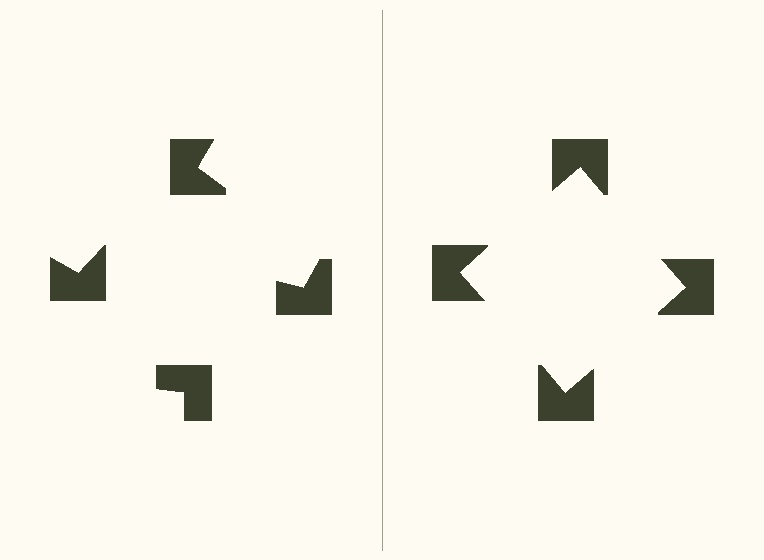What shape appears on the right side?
An illusory square.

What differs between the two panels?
The notched squares are positioned identically on both sides; only the wedge orientations differ. On the right they align to a square; on the left they are misaligned.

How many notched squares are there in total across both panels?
8 — 4 on each side.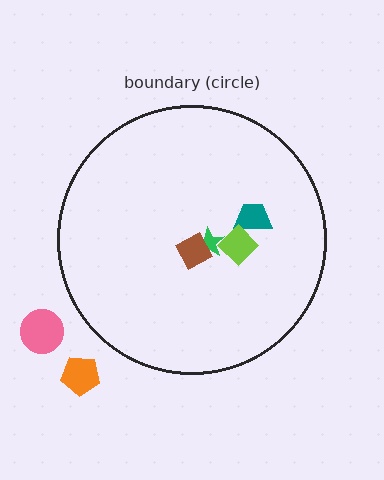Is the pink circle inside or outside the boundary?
Outside.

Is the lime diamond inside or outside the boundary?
Inside.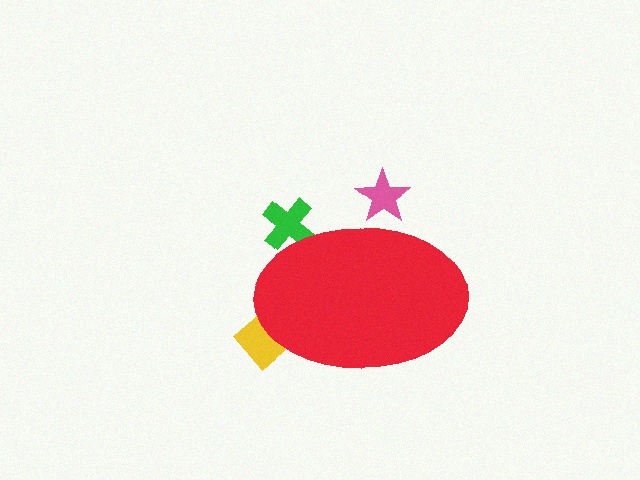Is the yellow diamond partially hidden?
Yes, the yellow diamond is partially hidden behind the red ellipse.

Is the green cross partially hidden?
Yes, the green cross is partially hidden behind the red ellipse.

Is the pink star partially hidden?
Yes, the pink star is partially hidden behind the red ellipse.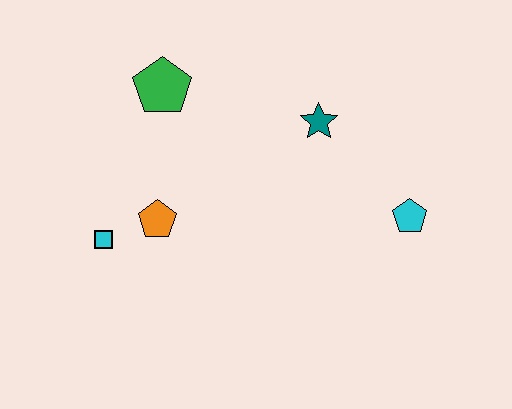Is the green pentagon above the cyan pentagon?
Yes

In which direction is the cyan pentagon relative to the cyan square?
The cyan pentagon is to the right of the cyan square.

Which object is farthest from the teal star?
The cyan square is farthest from the teal star.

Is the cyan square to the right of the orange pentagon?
No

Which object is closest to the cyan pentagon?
The teal star is closest to the cyan pentagon.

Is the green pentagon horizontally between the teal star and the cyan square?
Yes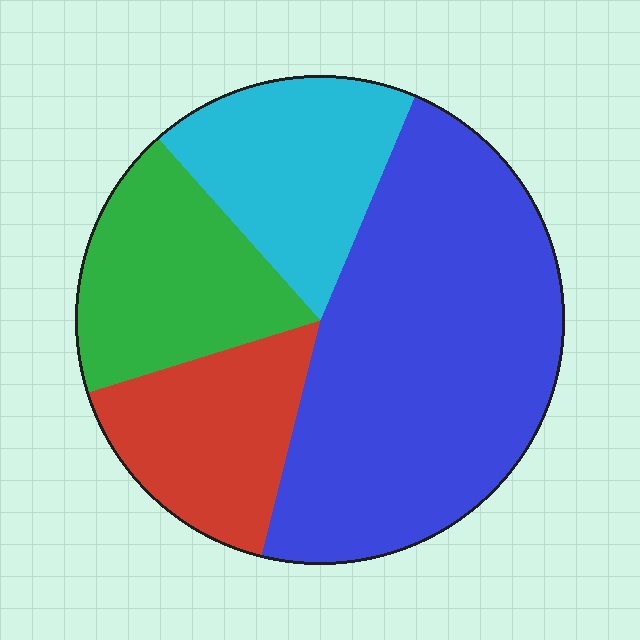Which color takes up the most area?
Blue, at roughly 45%.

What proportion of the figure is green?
Green covers roughly 20% of the figure.